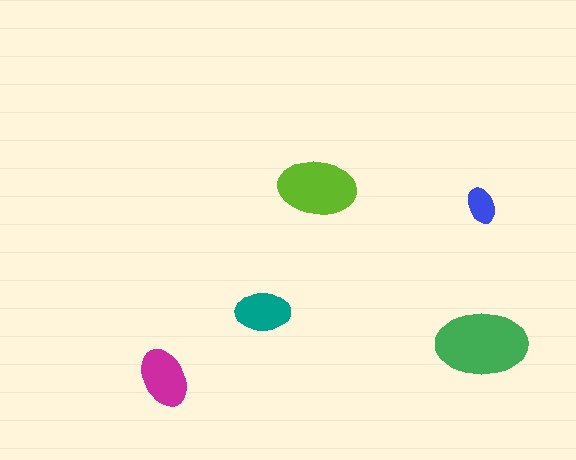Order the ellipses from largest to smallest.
the green one, the lime one, the magenta one, the teal one, the blue one.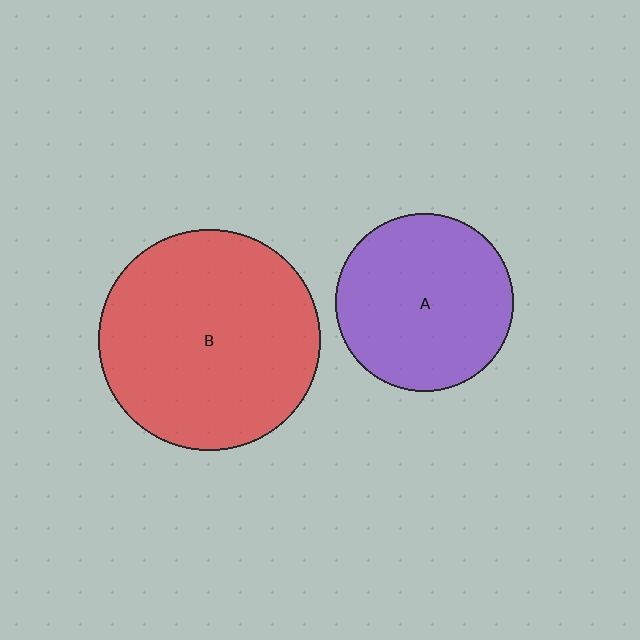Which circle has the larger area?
Circle B (red).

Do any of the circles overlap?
No, none of the circles overlap.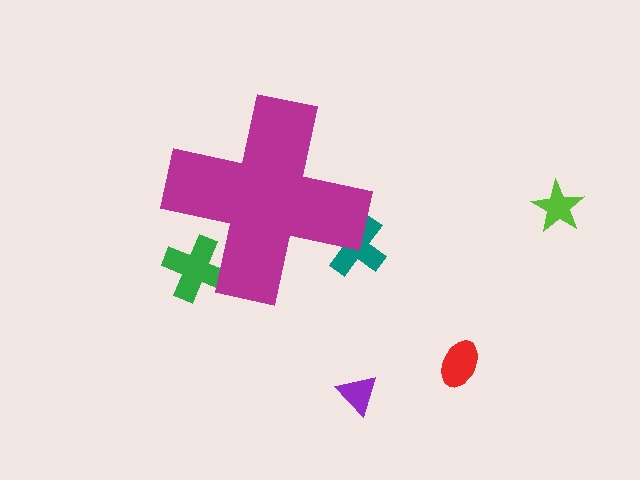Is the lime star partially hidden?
No, the lime star is fully visible.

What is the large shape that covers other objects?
A magenta cross.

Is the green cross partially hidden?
Yes, the green cross is partially hidden behind the magenta cross.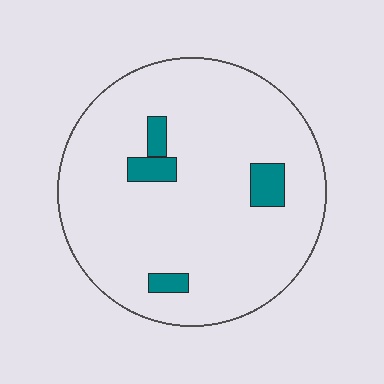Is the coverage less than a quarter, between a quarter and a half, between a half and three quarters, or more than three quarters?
Less than a quarter.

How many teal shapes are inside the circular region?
4.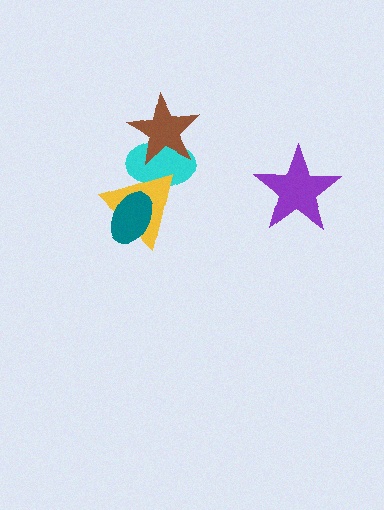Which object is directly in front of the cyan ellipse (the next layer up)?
The yellow triangle is directly in front of the cyan ellipse.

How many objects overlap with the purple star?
0 objects overlap with the purple star.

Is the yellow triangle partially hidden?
Yes, it is partially covered by another shape.